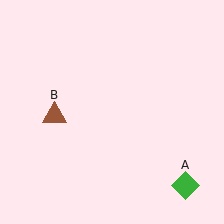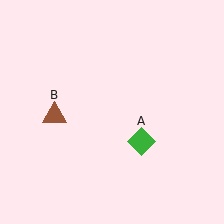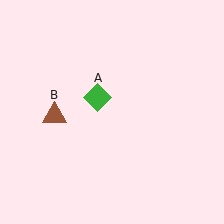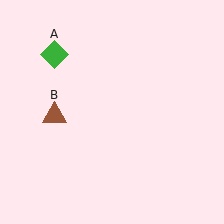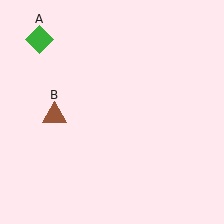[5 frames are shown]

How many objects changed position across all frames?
1 object changed position: green diamond (object A).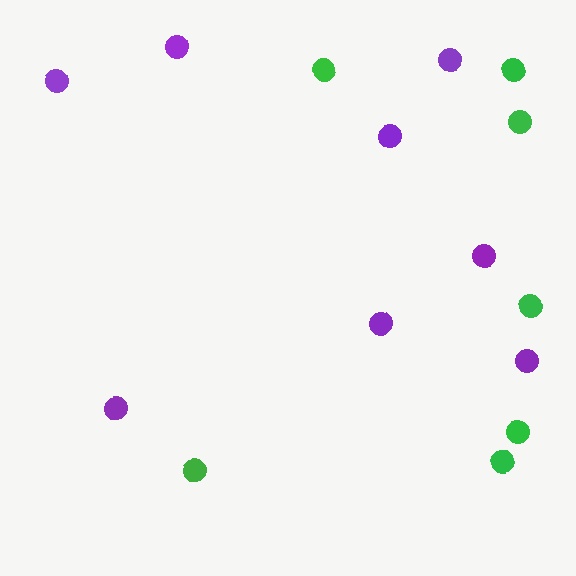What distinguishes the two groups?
There are 2 groups: one group of green circles (7) and one group of purple circles (8).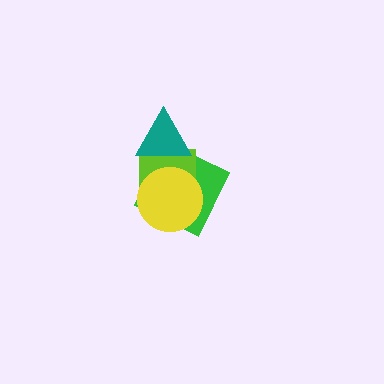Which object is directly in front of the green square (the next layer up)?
The lime square is directly in front of the green square.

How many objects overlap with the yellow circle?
2 objects overlap with the yellow circle.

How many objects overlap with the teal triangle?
2 objects overlap with the teal triangle.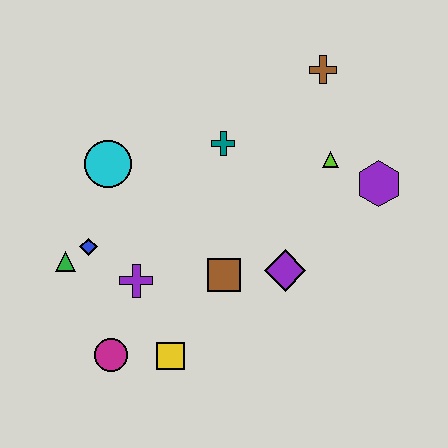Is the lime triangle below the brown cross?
Yes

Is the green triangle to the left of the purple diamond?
Yes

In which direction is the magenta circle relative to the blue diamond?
The magenta circle is below the blue diamond.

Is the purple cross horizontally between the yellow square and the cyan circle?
Yes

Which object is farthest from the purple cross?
The brown cross is farthest from the purple cross.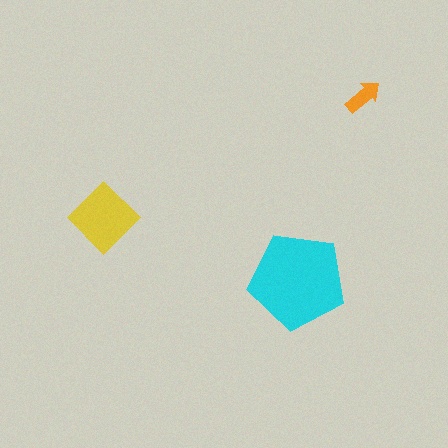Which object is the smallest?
The orange arrow.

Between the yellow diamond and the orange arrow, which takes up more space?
The yellow diamond.